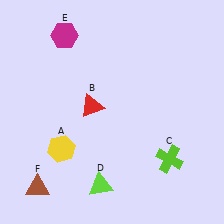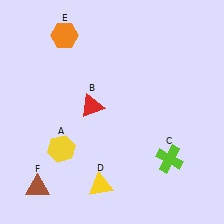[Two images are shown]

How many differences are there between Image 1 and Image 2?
There are 2 differences between the two images.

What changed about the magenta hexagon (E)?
In Image 1, E is magenta. In Image 2, it changed to orange.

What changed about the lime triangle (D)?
In Image 1, D is lime. In Image 2, it changed to yellow.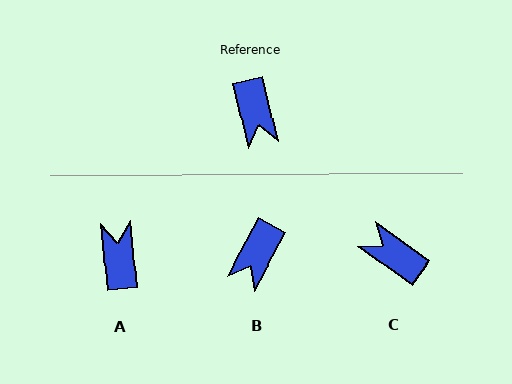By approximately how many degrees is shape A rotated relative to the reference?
Approximately 172 degrees counter-clockwise.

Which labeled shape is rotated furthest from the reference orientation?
A, about 172 degrees away.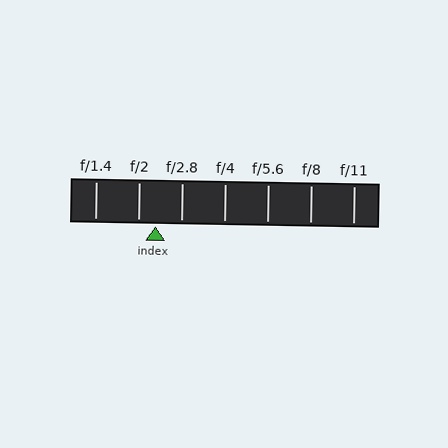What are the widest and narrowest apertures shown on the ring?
The widest aperture shown is f/1.4 and the narrowest is f/11.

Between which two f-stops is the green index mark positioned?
The index mark is between f/2 and f/2.8.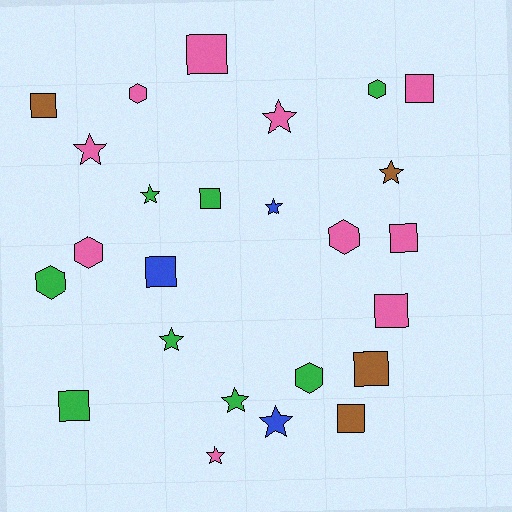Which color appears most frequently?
Pink, with 10 objects.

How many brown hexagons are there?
There are no brown hexagons.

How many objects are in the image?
There are 25 objects.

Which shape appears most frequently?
Square, with 10 objects.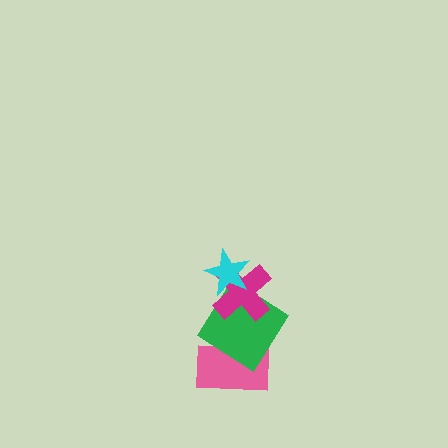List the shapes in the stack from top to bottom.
From top to bottom: the cyan star, the magenta cross, the green diamond, the pink rectangle.